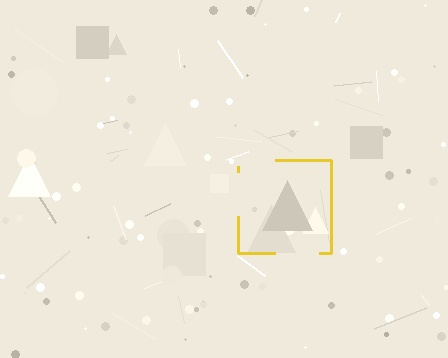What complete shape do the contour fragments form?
The contour fragments form a square.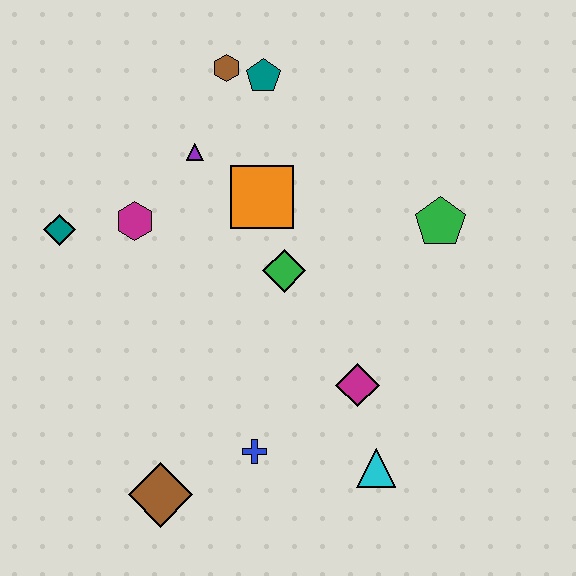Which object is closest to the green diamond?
The orange square is closest to the green diamond.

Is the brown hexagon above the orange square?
Yes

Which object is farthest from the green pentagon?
The brown diamond is farthest from the green pentagon.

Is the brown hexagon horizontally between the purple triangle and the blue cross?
Yes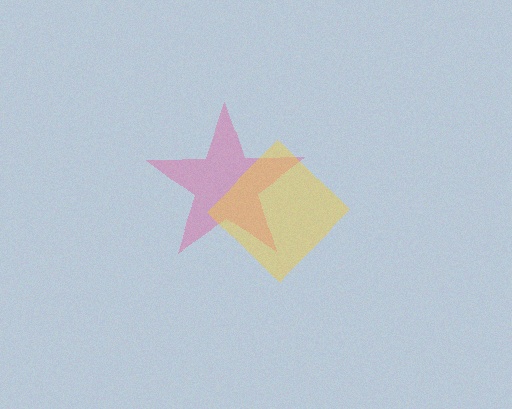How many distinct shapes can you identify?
There are 2 distinct shapes: a pink star, a yellow diamond.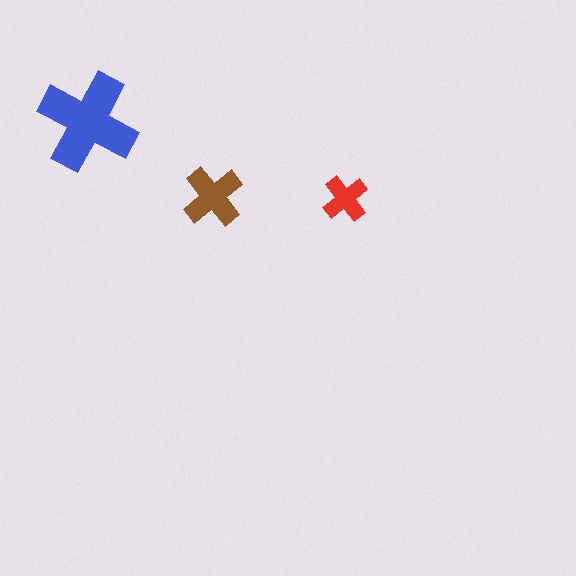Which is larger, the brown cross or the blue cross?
The blue one.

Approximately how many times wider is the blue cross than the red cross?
About 2 times wider.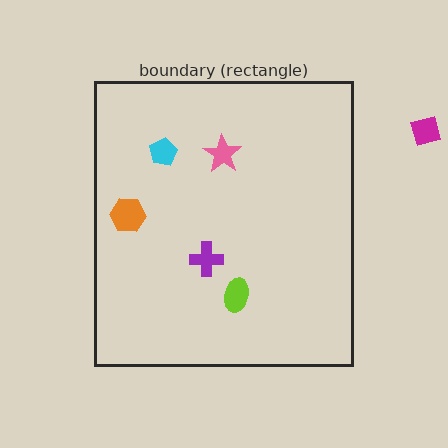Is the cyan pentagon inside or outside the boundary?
Inside.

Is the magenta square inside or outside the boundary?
Outside.